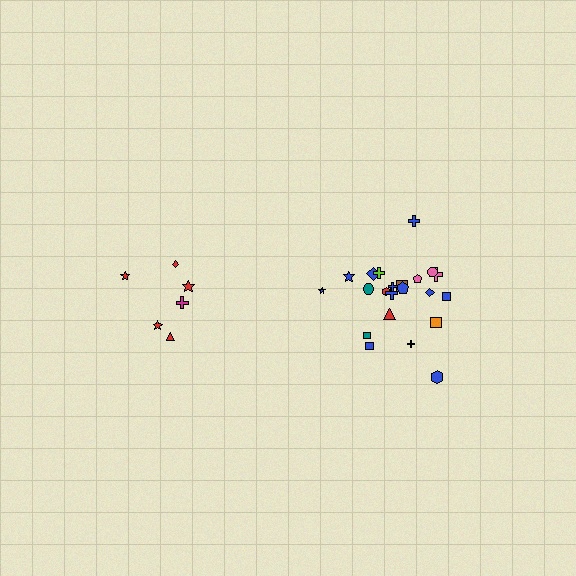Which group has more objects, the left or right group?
The right group.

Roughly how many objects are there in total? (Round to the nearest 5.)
Roughly 30 objects in total.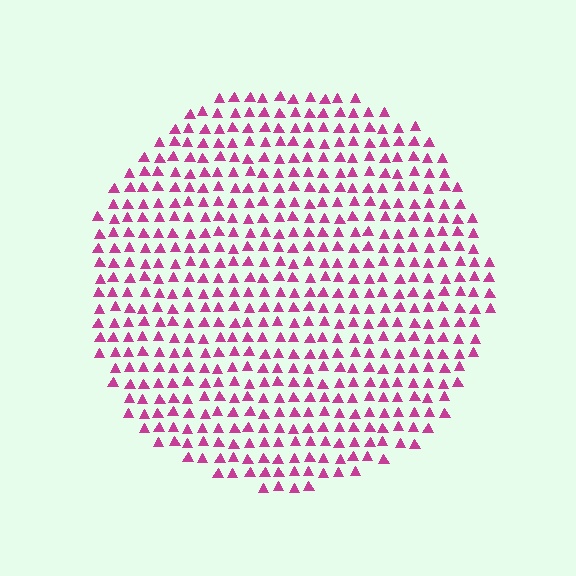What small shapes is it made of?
It is made of small triangles.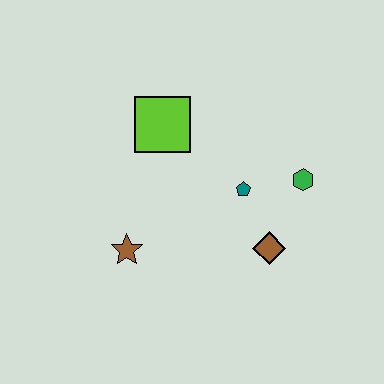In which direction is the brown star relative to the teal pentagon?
The brown star is to the left of the teal pentagon.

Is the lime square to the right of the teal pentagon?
No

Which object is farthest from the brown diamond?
The lime square is farthest from the brown diamond.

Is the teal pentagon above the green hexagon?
No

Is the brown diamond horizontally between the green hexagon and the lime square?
Yes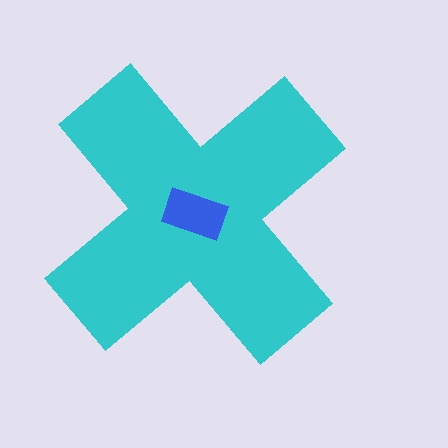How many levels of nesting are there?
2.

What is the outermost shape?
The cyan cross.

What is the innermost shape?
The blue rectangle.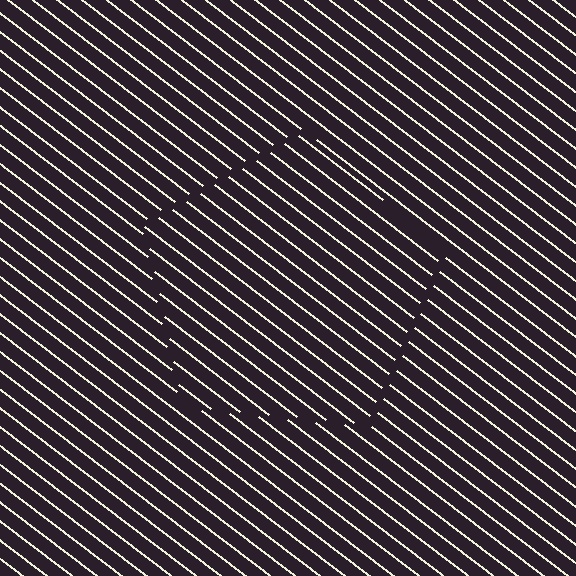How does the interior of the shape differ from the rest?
The interior of the shape contains the same grating, shifted by half a period — the contour is defined by the phase discontinuity where line-ends from the inner and outer gratings abut.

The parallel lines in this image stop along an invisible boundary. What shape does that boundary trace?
An illusory pentagon. The interior of the shape contains the same grating, shifted by half a period — the contour is defined by the phase discontinuity where line-ends from the inner and outer gratings abut.